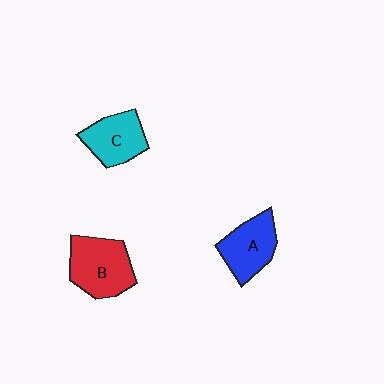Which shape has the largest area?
Shape B (red).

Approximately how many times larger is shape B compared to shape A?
Approximately 1.2 times.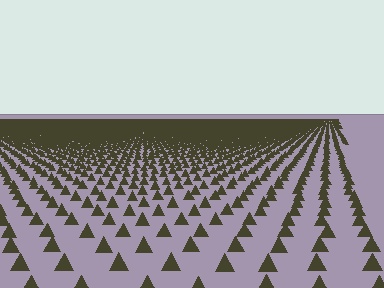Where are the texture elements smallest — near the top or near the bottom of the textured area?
Near the top.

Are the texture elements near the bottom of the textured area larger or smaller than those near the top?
Larger. Near the bottom, elements are closer to the viewer and appear at a bigger on-screen size.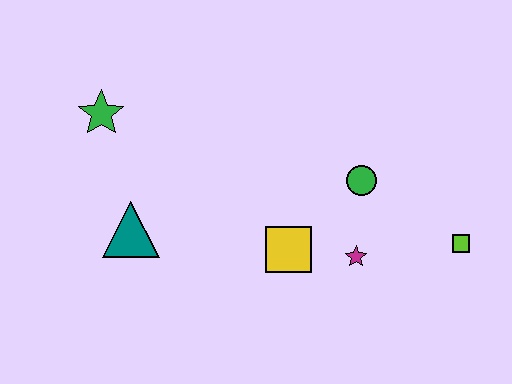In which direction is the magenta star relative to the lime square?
The magenta star is to the left of the lime square.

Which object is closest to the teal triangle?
The green star is closest to the teal triangle.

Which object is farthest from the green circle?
The green star is farthest from the green circle.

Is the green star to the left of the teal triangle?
Yes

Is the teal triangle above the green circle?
No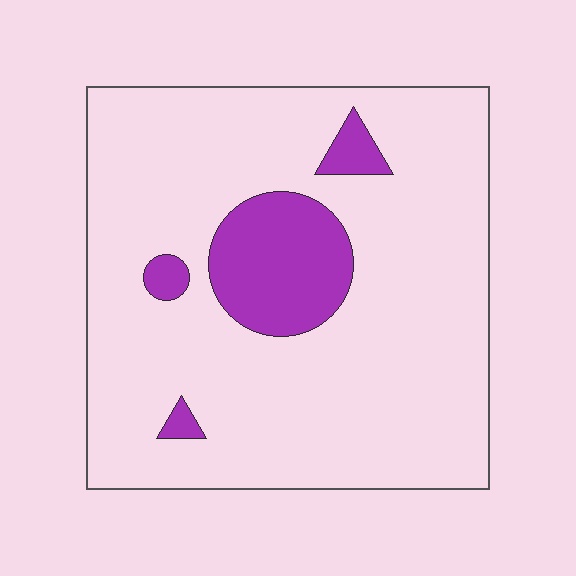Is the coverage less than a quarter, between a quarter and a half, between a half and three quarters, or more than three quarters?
Less than a quarter.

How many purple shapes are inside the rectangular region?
4.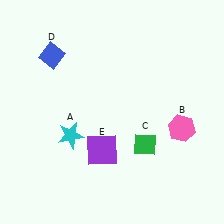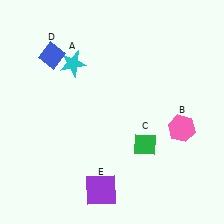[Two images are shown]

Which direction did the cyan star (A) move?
The cyan star (A) moved up.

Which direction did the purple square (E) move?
The purple square (E) moved down.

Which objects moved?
The objects that moved are: the cyan star (A), the purple square (E).